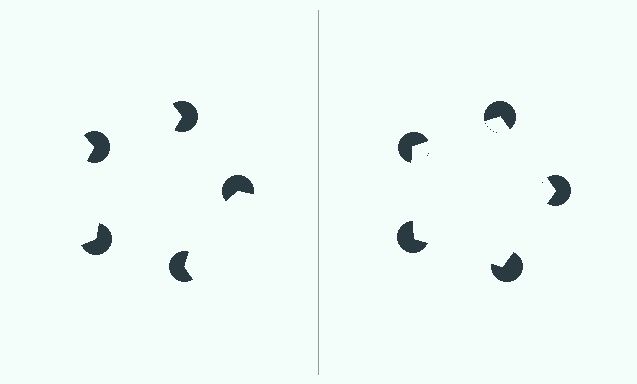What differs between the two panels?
The pac-man discs are positioned identically on both sides; only the wedge orientations differ. On the right they align to a pentagon; on the left they are misaligned.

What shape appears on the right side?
An illusory pentagon.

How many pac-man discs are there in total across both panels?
10 — 5 on each side.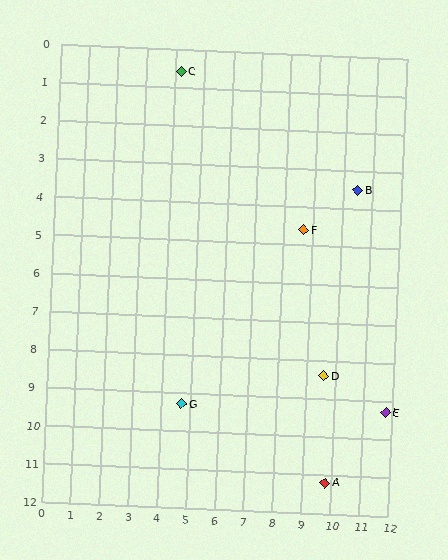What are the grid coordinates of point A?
Point A is at approximately (9.8, 11.2).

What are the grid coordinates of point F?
Point F is at approximately (8.7, 4.6).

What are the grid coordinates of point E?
Point E is at approximately (11.8, 9.3).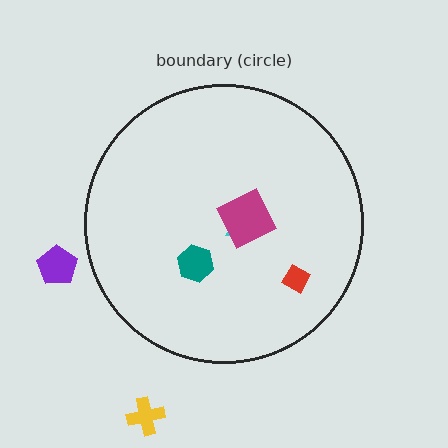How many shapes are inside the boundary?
4 inside, 2 outside.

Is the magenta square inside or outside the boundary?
Inside.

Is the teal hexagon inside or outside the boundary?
Inside.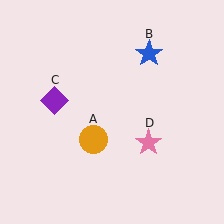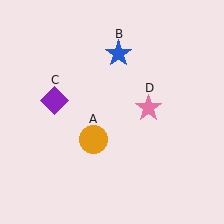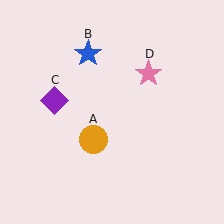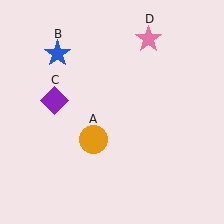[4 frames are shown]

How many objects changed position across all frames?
2 objects changed position: blue star (object B), pink star (object D).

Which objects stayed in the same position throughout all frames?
Orange circle (object A) and purple diamond (object C) remained stationary.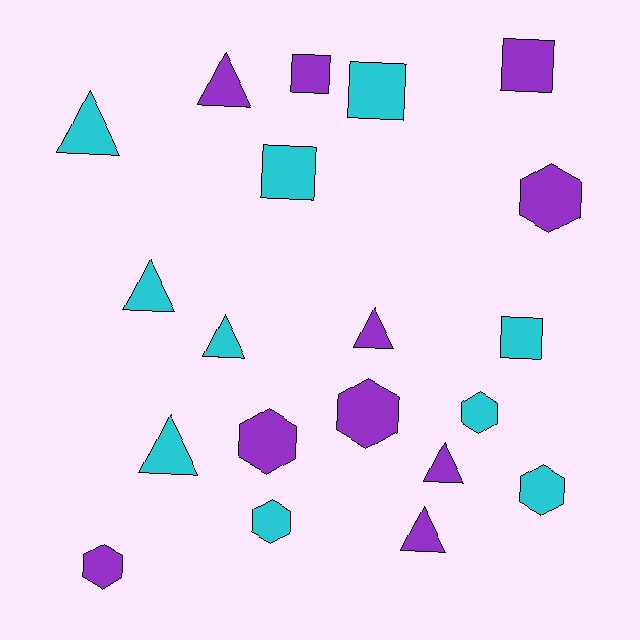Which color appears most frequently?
Cyan, with 10 objects.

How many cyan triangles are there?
There are 4 cyan triangles.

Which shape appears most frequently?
Triangle, with 8 objects.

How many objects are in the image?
There are 20 objects.